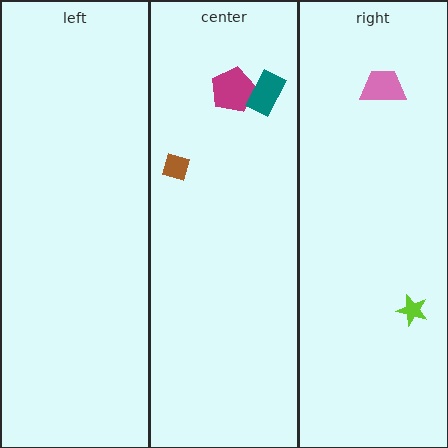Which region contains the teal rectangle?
The center region.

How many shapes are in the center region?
3.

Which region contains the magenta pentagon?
The center region.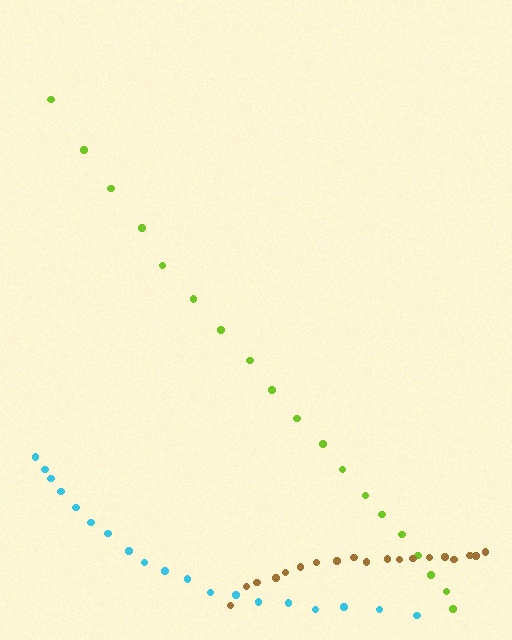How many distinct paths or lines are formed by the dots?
There are 3 distinct paths.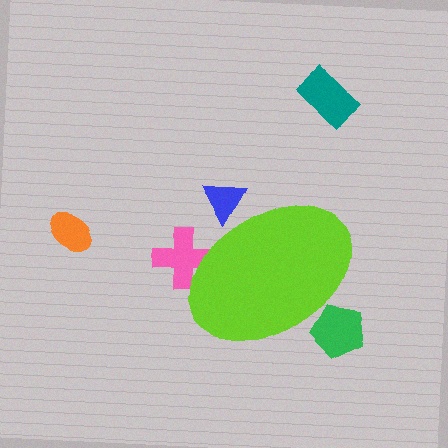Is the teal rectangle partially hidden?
No, the teal rectangle is fully visible.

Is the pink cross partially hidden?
Yes, the pink cross is partially hidden behind the lime ellipse.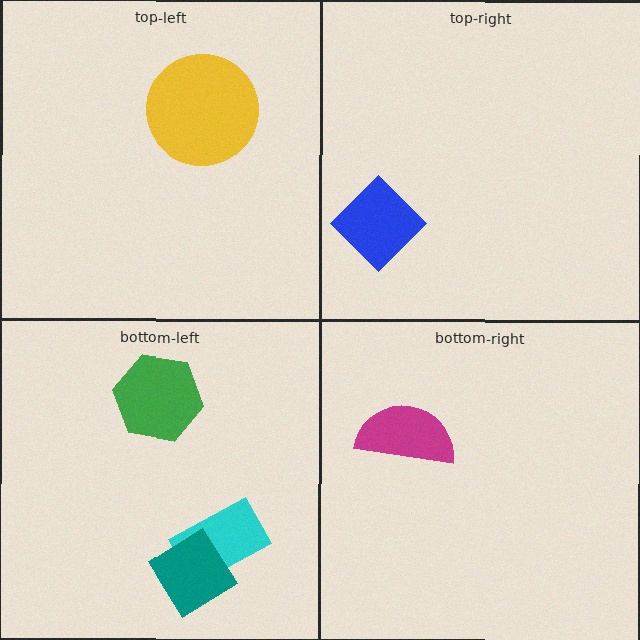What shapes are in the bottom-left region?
The cyan rectangle, the teal diamond, the green hexagon.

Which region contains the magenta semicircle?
The bottom-right region.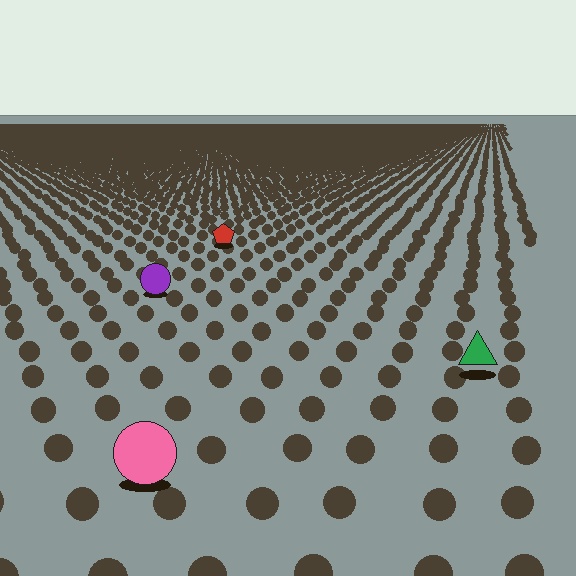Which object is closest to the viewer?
The pink circle is closest. The texture marks near it are larger and more spread out.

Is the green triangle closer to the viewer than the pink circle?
No. The pink circle is closer — you can tell from the texture gradient: the ground texture is coarser near it.